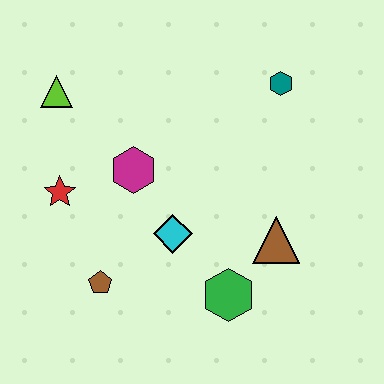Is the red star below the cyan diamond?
No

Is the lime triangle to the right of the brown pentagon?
No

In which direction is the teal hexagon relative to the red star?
The teal hexagon is to the right of the red star.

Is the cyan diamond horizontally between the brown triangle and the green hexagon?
No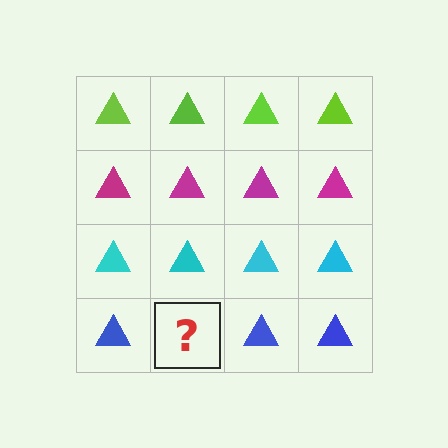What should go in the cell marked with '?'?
The missing cell should contain a blue triangle.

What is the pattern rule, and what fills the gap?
The rule is that each row has a consistent color. The gap should be filled with a blue triangle.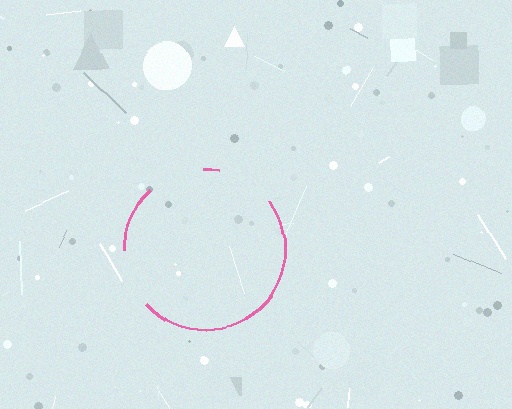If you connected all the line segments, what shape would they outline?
They would outline a circle.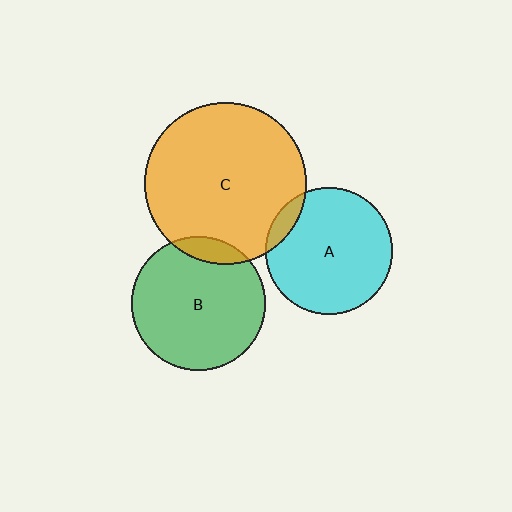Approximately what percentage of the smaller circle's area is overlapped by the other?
Approximately 10%.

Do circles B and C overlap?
Yes.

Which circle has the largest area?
Circle C (orange).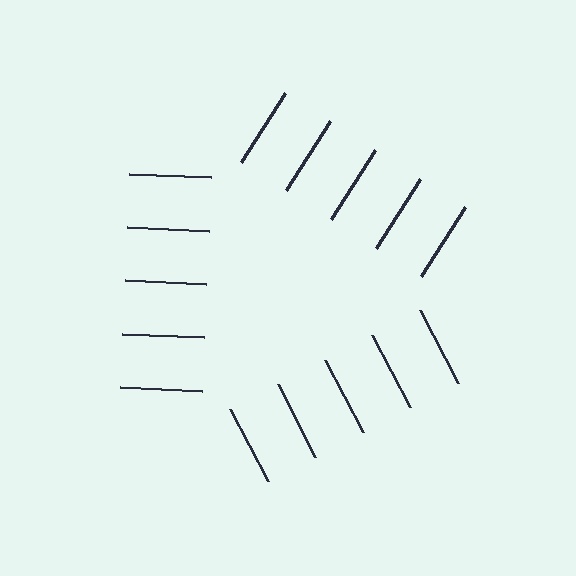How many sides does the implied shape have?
3 sides — the line-ends trace a triangle.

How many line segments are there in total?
15 — 5 along each of the 3 edges.